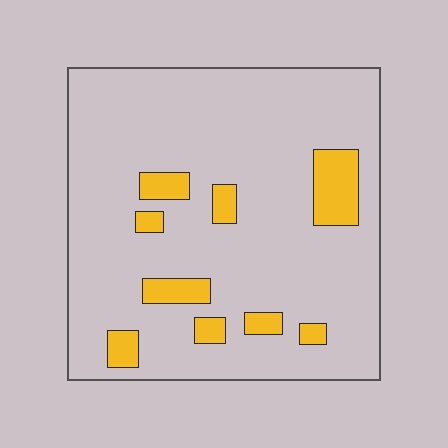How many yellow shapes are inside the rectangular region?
9.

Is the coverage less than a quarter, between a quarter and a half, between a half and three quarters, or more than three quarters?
Less than a quarter.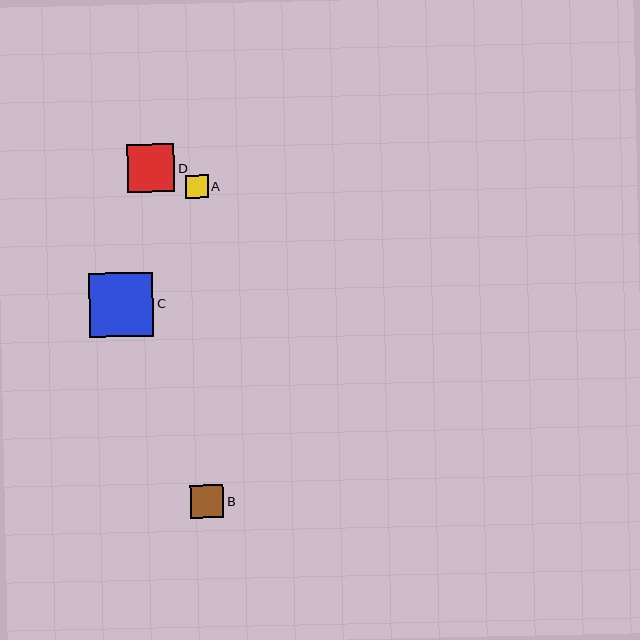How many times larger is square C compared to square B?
Square C is approximately 1.9 times the size of square B.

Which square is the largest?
Square C is the largest with a size of approximately 64 pixels.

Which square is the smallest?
Square A is the smallest with a size of approximately 22 pixels.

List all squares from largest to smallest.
From largest to smallest: C, D, B, A.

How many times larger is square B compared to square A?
Square B is approximately 1.5 times the size of square A.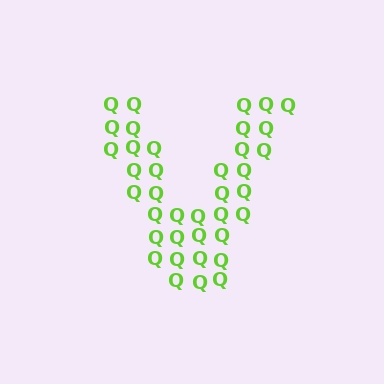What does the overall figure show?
The overall figure shows the letter V.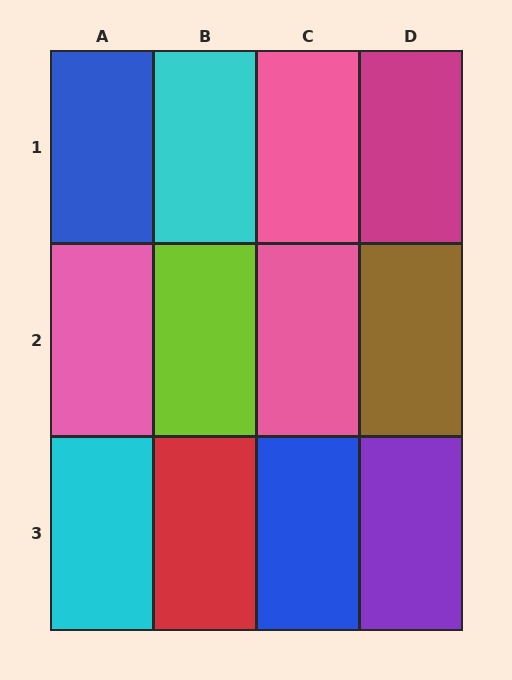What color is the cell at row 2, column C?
Pink.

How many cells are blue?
2 cells are blue.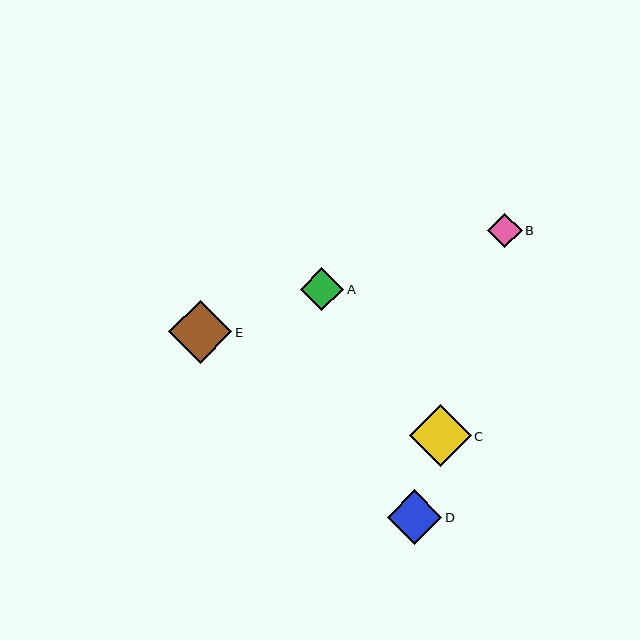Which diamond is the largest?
Diamond E is the largest with a size of approximately 63 pixels.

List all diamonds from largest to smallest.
From largest to smallest: E, C, D, A, B.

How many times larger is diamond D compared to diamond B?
Diamond D is approximately 1.6 times the size of diamond B.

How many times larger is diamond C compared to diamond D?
Diamond C is approximately 1.1 times the size of diamond D.